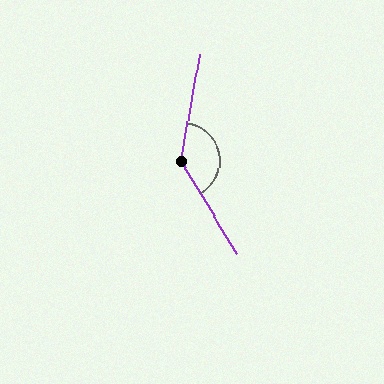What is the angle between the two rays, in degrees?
Approximately 139 degrees.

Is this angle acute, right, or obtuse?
It is obtuse.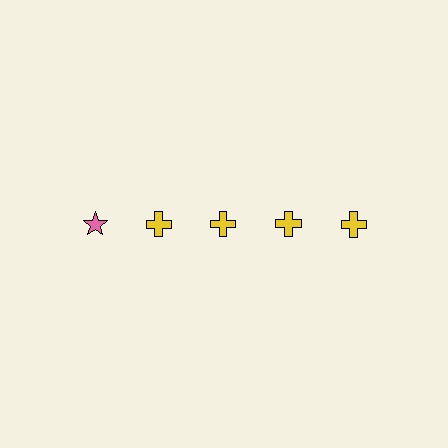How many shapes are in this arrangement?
There are 5 shapes arranged in a grid pattern.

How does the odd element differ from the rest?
It differs in both color (pink instead of yellow) and shape (star instead of cross).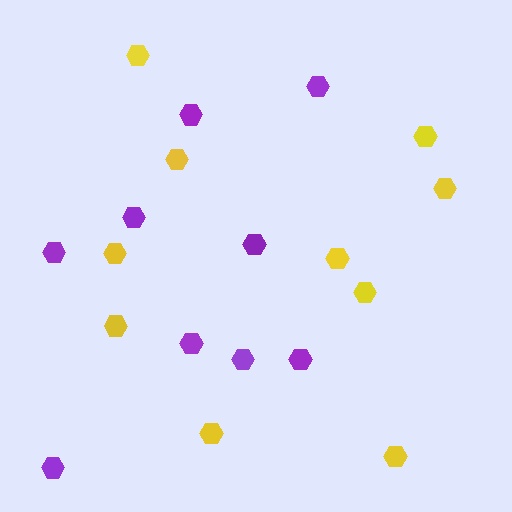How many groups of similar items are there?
There are 2 groups: one group of purple hexagons (9) and one group of yellow hexagons (10).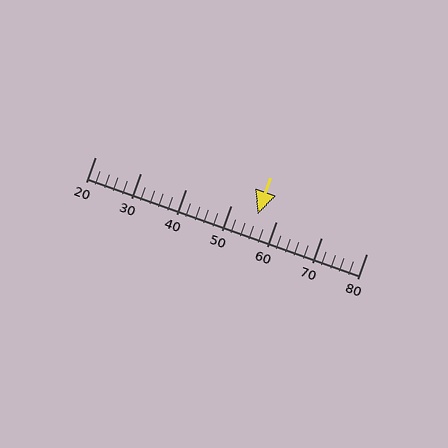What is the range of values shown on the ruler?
The ruler shows values from 20 to 80.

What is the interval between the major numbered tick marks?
The major tick marks are spaced 10 units apart.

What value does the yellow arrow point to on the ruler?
The yellow arrow points to approximately 56.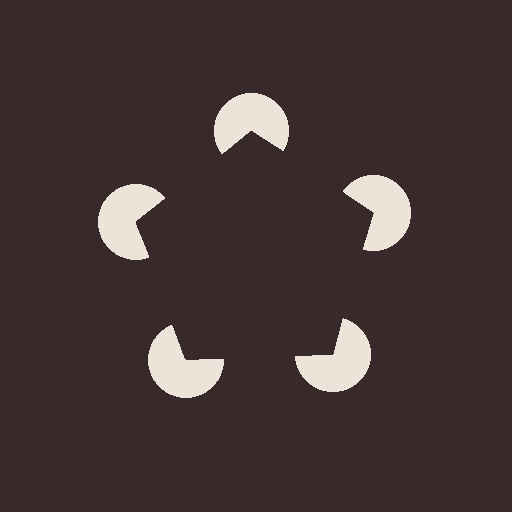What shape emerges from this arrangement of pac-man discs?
An illusory pentagon — its edges are inferred from the aligned wedge cuts in the pac-man discs, not physically drawn.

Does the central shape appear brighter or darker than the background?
It typically appears slightly darker than the background, even though no actual brightness change is drawn.